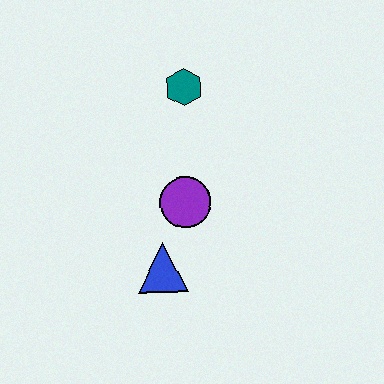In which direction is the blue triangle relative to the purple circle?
The blue triangle is below the purple circle.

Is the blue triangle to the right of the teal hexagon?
No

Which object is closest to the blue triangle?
The purple circle is closest to the blue triangle.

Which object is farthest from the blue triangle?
The teal hexagon is farthest from the blue triangle.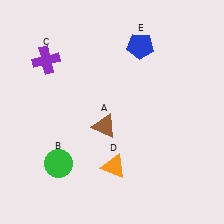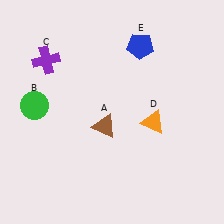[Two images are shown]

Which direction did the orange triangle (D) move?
The orange triangle (D) moved up.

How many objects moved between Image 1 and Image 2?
2 objects moved between the two images.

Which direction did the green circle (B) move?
The green circle (B) moved up.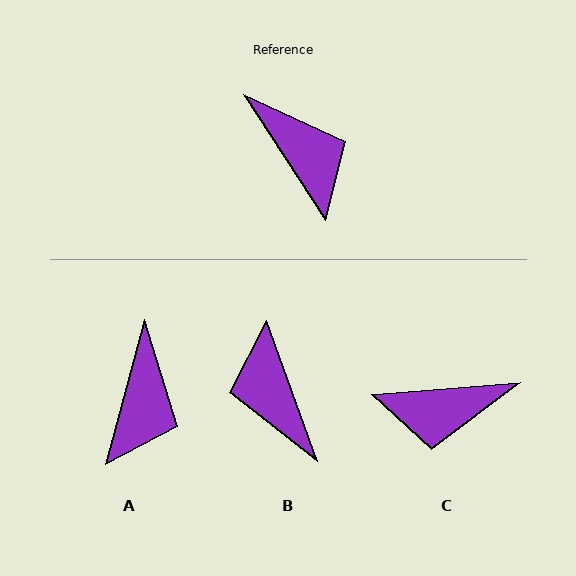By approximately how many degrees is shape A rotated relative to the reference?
Approximately 49 degrees clockwise.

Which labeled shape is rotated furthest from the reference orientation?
B, about 167 degrees away.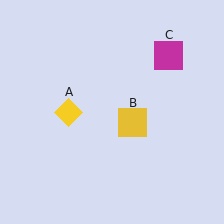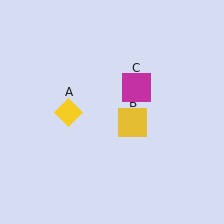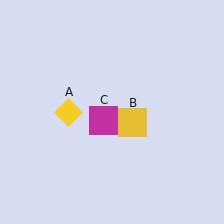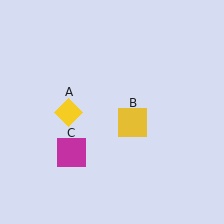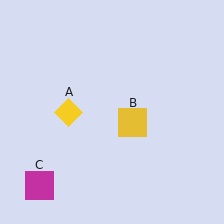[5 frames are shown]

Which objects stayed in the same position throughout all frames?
Yellow diamond (object A) and yellow square (object B) remained stationary.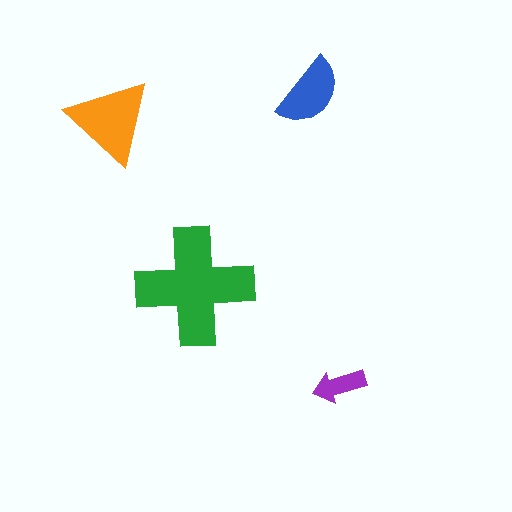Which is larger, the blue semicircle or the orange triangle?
The orange triangle.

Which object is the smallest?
The purple arrow.